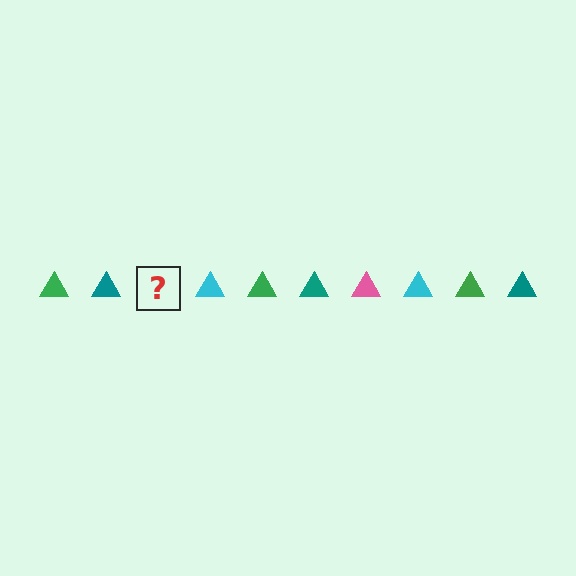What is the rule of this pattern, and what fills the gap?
The rule is that the pattern cycles through green, teal, pink, cyan triangles. The gap should be filled with a pink triangle.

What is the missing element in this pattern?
The missing element is a pink triangle.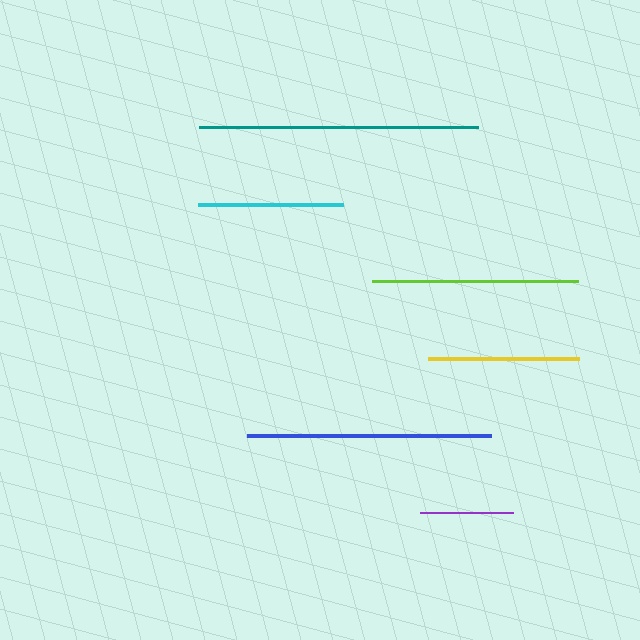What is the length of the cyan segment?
The cyan segment is approximately 145 pixels long.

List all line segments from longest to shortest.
From longest to shortest: teal, blue, lime, yellow, cyan, purple.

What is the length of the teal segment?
The teal segment is approximately 279 pixels long.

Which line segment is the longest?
The teal line is the longest at approximately 279 pixels.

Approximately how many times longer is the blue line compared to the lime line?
The blue line is approximately 1.2 times the length of the lime line.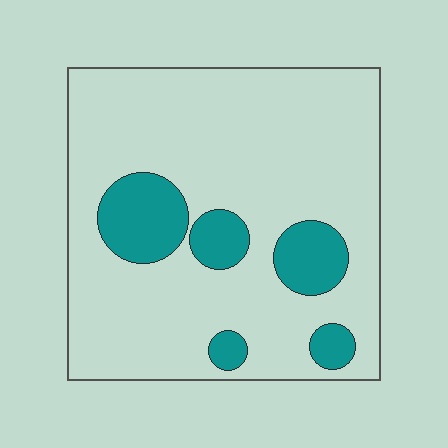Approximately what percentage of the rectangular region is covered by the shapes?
Approximately 15%.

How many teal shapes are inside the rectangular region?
5.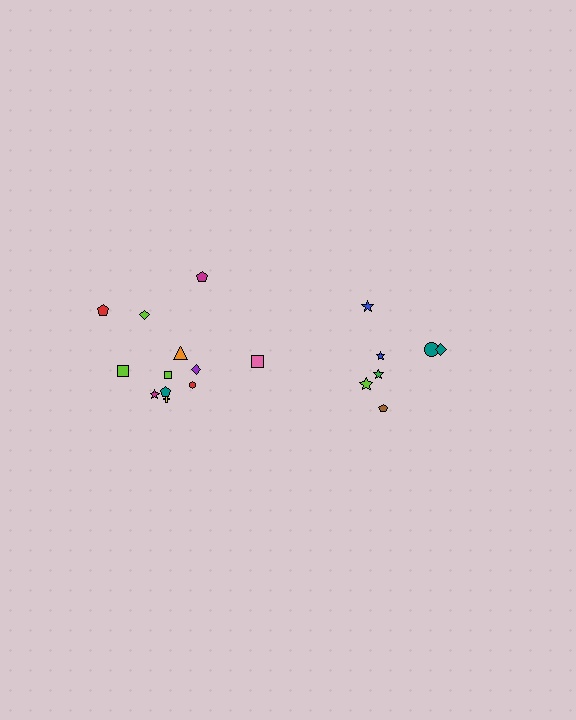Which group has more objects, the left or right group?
The left group.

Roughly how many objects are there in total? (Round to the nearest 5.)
Roughly 20 objects in total.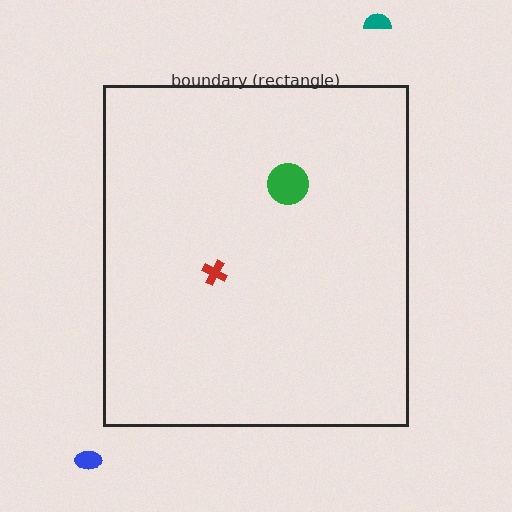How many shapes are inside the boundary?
2 inside, 2 outside.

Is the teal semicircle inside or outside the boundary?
Outside.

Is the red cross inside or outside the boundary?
Inside.